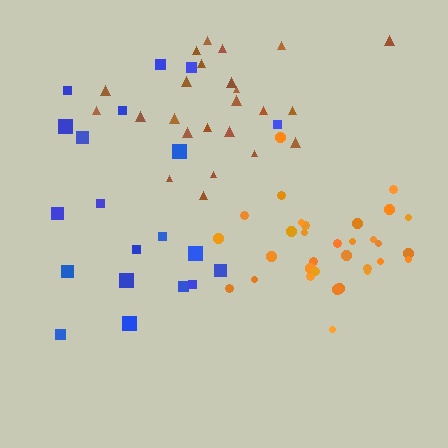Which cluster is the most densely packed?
Orange.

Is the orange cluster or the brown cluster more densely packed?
Orange.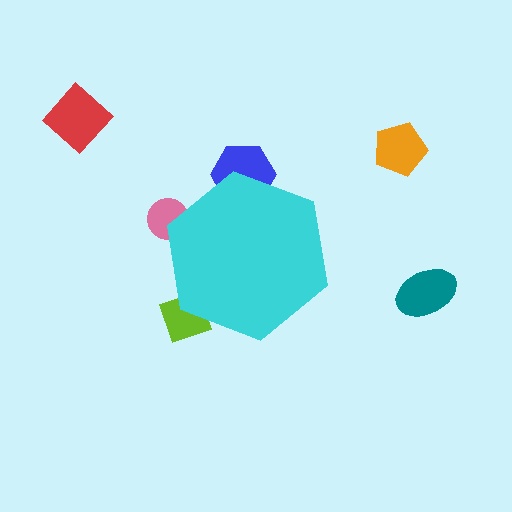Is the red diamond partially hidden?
No, the red diamond is fully visible.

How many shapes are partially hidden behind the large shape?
3 shapes are partially hidden.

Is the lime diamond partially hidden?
Yes, the lime diamond is partially hidden behind the cyan hexagon.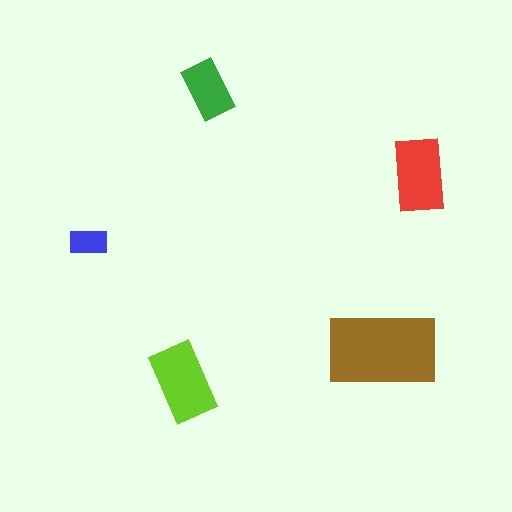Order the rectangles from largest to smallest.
the brown one, the lime one, the red one, the green one, the blue one.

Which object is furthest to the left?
The blue rectangle is leftmost.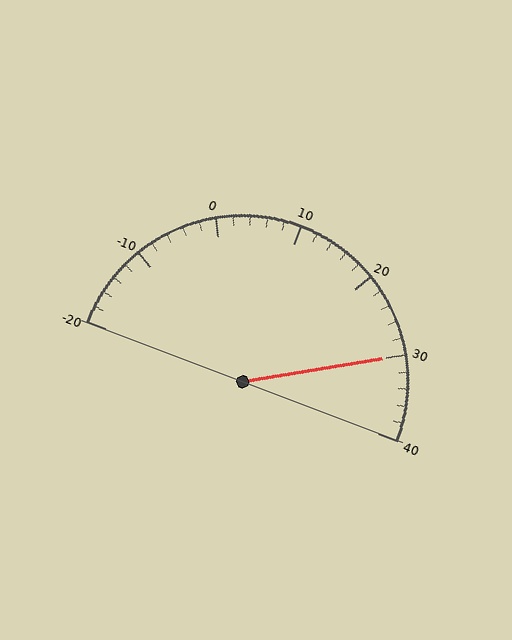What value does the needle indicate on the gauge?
The needle indicates approximately 30.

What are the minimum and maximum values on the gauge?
The gauge ranges from -20 to 40.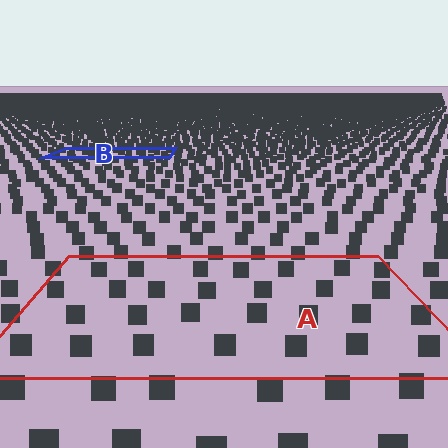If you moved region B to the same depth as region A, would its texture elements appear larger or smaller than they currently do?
They would appear larger. At a closer depth, the same texture elements are projected at a bigger on-screen size.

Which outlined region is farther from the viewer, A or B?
Region B is farther from the viewer — the texture elements inside it appear smaller and more densely packed.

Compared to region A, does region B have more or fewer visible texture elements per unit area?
Region B has more texture elements per unit area — they are packed more densely because it is farther away.